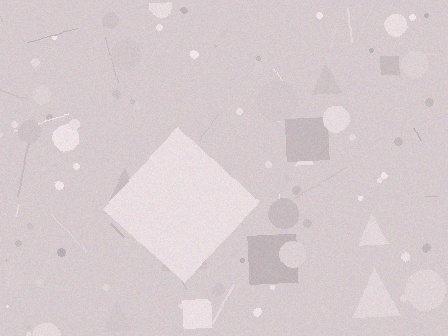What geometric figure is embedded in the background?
A diamond is embedded in the background.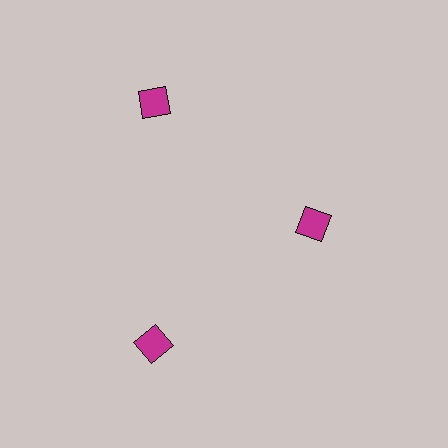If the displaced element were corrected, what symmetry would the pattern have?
It would have 3-fold rotational symmetry — the pattern would map onto itself every 120 degrees.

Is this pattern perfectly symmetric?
No. The 3 magenta squares are arranged in a ring, but one element near the 3 o'clock position is pulled inward toward the center, breaking the 3-fold rotational symmetry.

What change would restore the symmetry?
The symmetry would be restored by moving it outward, back onto the ring so that all 3 squares sit at equal angles and equal distance from the center.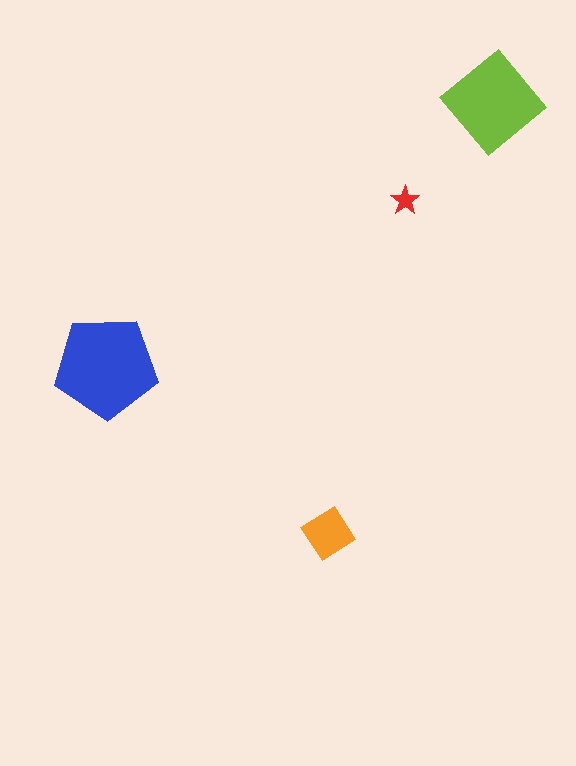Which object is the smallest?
The red star.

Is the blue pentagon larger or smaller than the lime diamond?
Larger.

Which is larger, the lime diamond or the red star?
The lime diamond.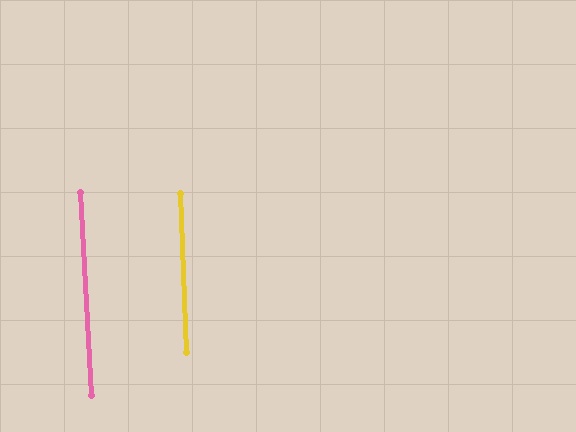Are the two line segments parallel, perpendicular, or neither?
Parallel — their directions differ by only 0.6°.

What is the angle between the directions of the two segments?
Approximately 1 degree.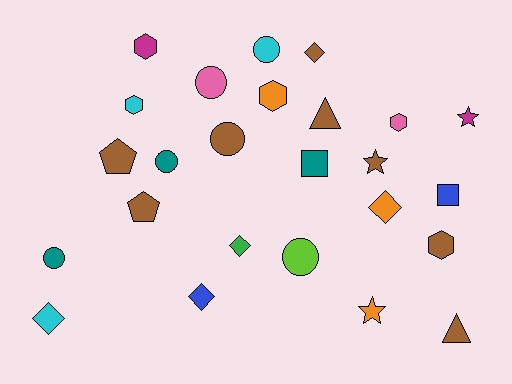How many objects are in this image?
There are 25 objects.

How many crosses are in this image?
There are no crosses.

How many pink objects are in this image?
There are 2 pink objects.